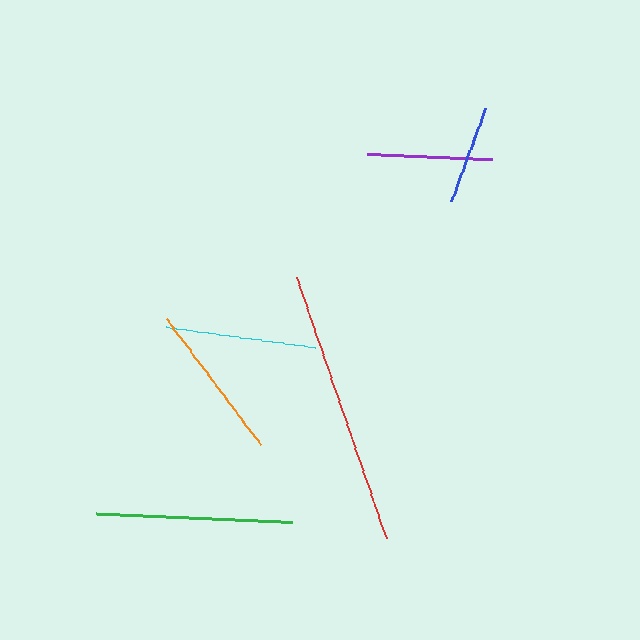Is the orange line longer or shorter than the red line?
The red line is longer than the orange line.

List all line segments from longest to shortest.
From longest to shortest: red, green, orange, cyan, purple, blue.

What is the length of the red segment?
The red segment is approximately 275 pixels long.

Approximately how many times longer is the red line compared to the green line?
The red line is approximately 1.4 times the length of the green line.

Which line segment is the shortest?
The blue line is the shortest at approximately 99 pixels.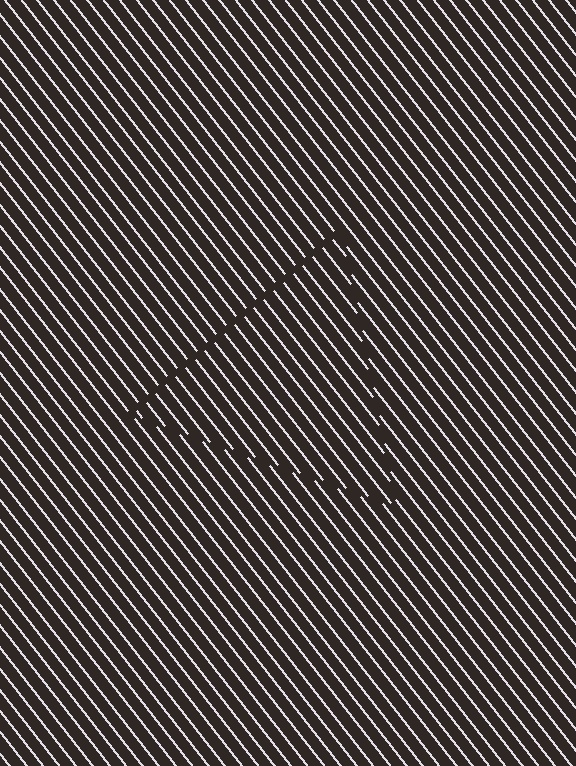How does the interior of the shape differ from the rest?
The interior of the shape contains the same grating, shifted by half a period — the contour is defined by the phase discontinuity where line-ends from the inner and outer gratings abut.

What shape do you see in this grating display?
An illusory triangle. The interior of the shape contains the same grating, shifted by half a period — the contour is defined by the phase discontinuity where line-ends from the inner and outer gratings abut.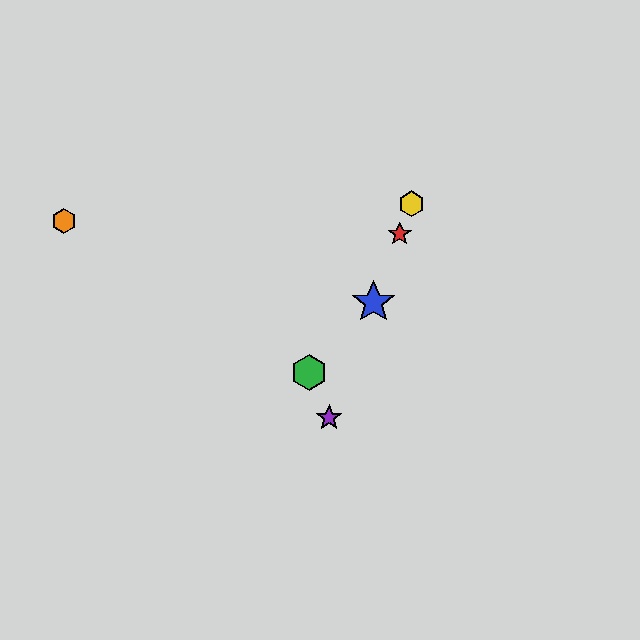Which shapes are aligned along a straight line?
The red star, the blue star, the yellow hexagon, the purple star are aligned along a straight line.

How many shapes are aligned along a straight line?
4 shapes (the red star, the blue star, the yellow hexagon, the purple star) are aligned along a straight line.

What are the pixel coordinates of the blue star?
The blue star is at (374, 302).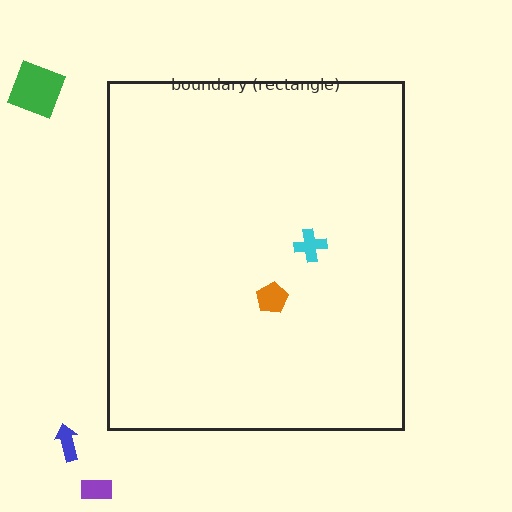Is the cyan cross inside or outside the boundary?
Inside.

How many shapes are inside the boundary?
2 inside, 3 outside.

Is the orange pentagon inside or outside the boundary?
Inside.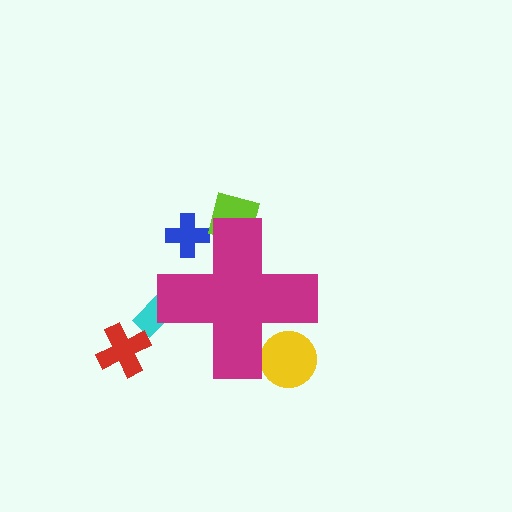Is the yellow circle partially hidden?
Yes, the yellow circle is partially hidden behind the magenta cross.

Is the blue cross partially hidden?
Yes, the blue cross is partially hidden behind the magenta cross.